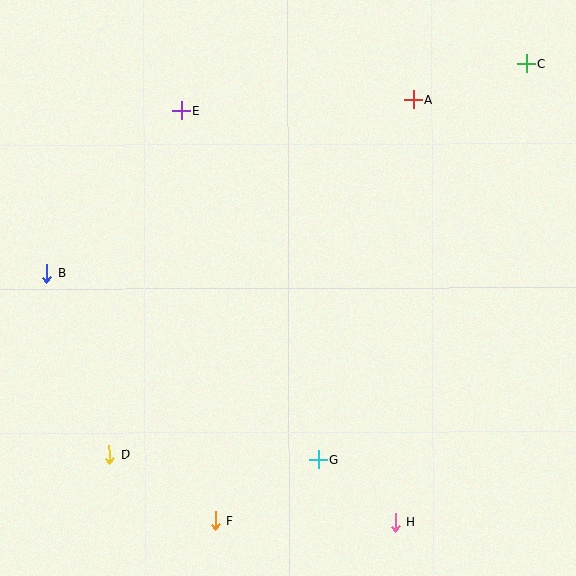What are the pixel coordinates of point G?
Point G is at (318, 459).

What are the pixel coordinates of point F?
Point F is at (215, 521).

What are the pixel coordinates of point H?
Point H is at (395, 522).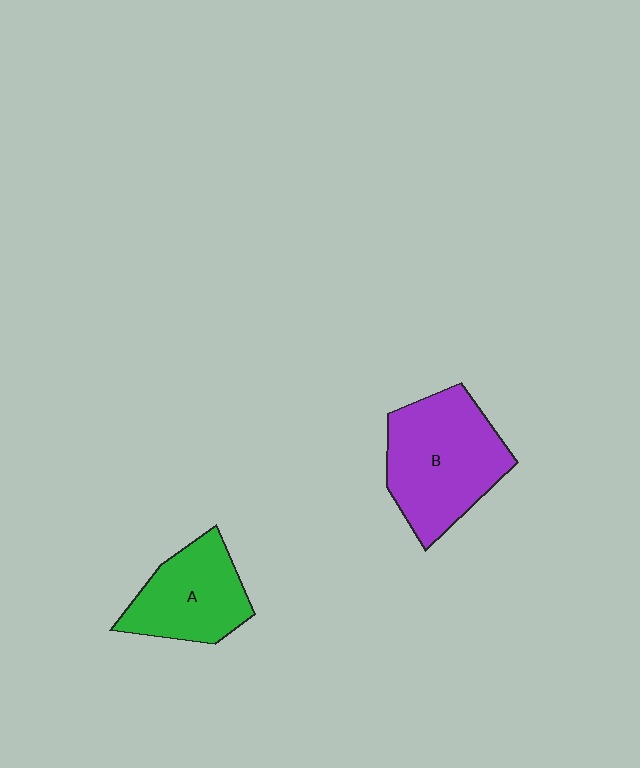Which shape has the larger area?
Shape B (purple).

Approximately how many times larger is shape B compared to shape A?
Approximately 1.4 times.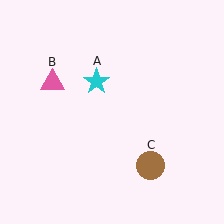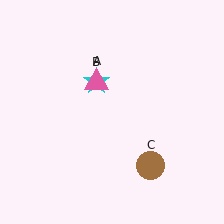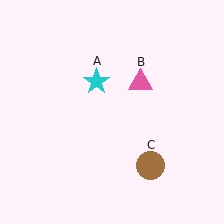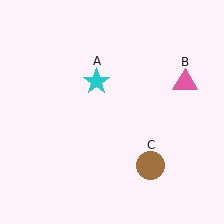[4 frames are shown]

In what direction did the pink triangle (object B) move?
The pink triangle (object B) moved right.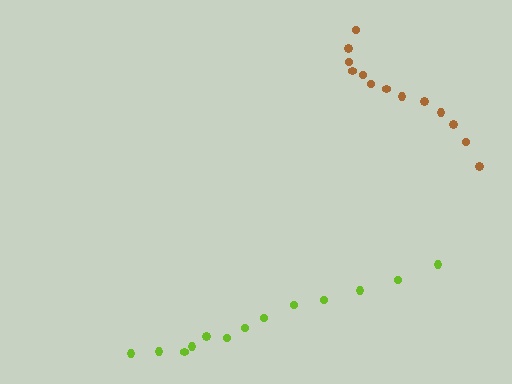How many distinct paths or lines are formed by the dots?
There are 2 distinct paths.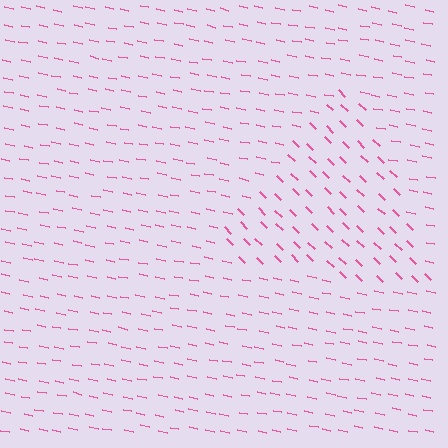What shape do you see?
I see a triangle.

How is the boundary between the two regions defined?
The boundary is defined purely by a change in line orientation (approximately 33 degrees difference). All lines are the same color and thickness.